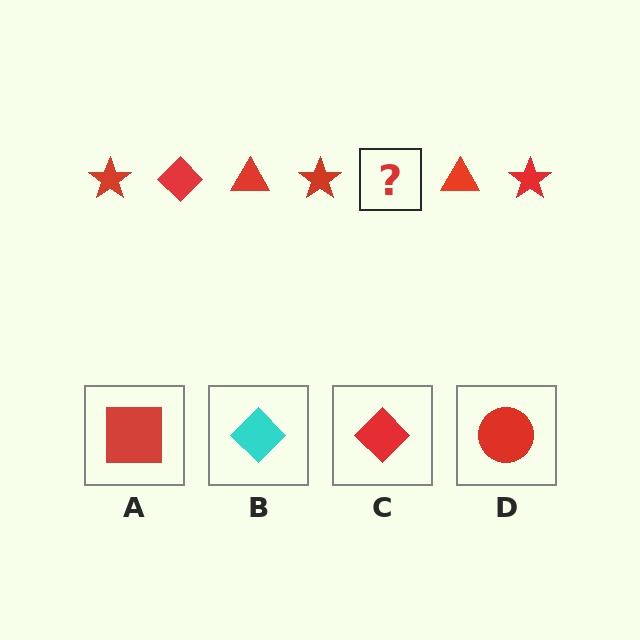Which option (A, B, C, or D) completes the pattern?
C.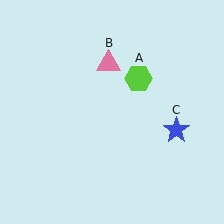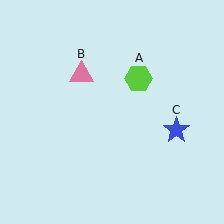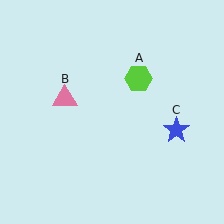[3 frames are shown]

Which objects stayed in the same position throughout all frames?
Lime hexagon (object A) and blue star (object C) remained stationary.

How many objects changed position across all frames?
1 object changed position: pink triangle (object B).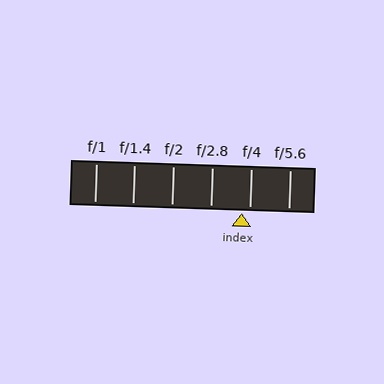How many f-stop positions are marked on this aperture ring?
There are 6 f-stop positions marked.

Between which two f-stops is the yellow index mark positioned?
The index mark is between f/2.8 and f/4.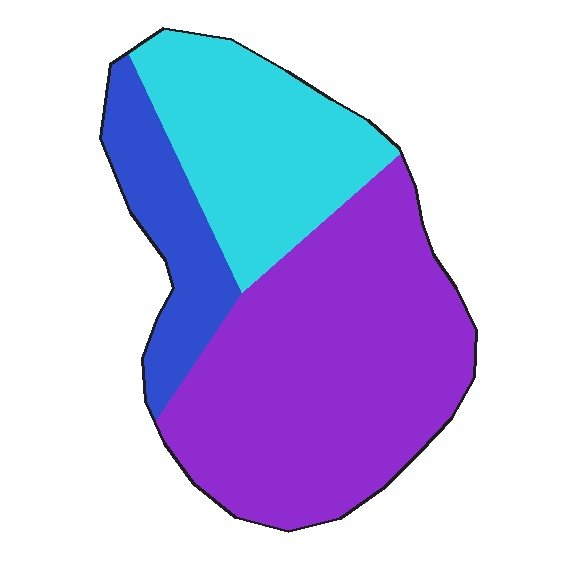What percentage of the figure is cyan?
Cyan takes up about one quarter (1/4) of the figure.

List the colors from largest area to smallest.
From largest to smallest: purple, cyan, blue.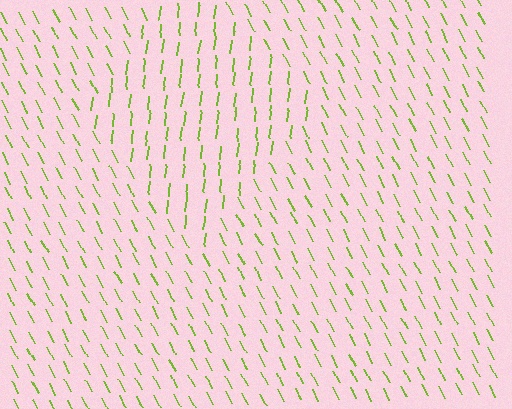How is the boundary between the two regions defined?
The boundary is defined purely by a change in line orientation (approximately 34 degrees difference). All lines are the same color and thickness.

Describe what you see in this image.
The image is filled with small lime line segments. A diamond region in the image has lines oriented differently from the surrounding lines, creating a visible texture boundary.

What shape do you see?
I see a diamond.